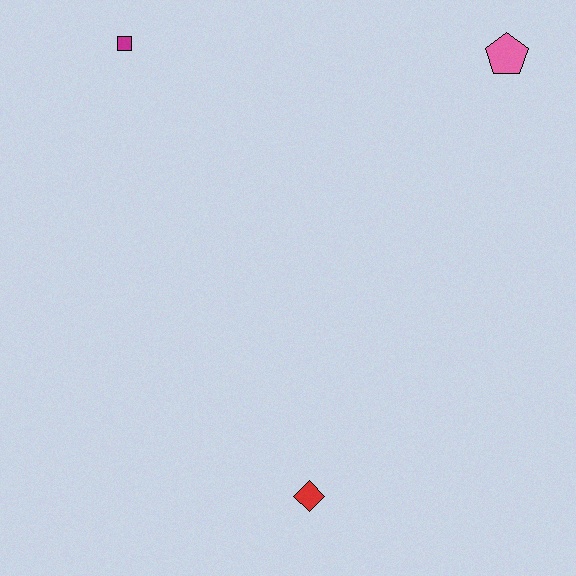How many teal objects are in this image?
There are no teal objects.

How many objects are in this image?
There are 3 objects.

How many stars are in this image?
There are no stars.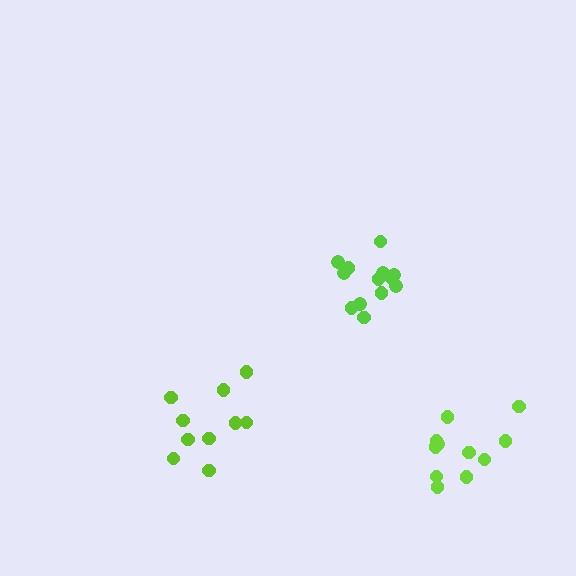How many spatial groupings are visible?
There are 3 spatial groupings.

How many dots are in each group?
Group 1: 11 dots, Group 2: 10 dots, Group 3: 13 dots (34 total).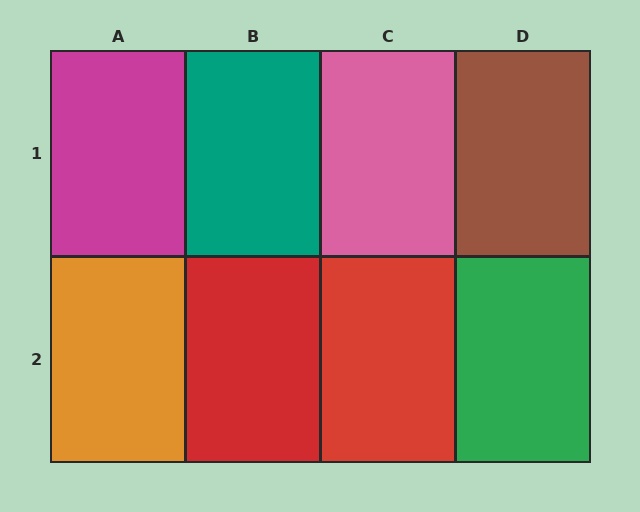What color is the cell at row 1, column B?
Teal.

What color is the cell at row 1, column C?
Pink.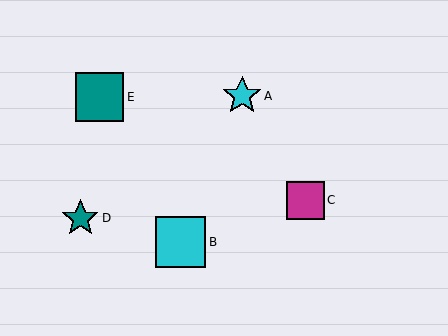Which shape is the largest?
The cyan square (labeled B) is the largest.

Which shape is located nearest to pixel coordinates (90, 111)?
The teal square (labeled E) at (100, 97) is nearest to that location.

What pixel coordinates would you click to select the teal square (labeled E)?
Click at (100, 97) to select the teal square E.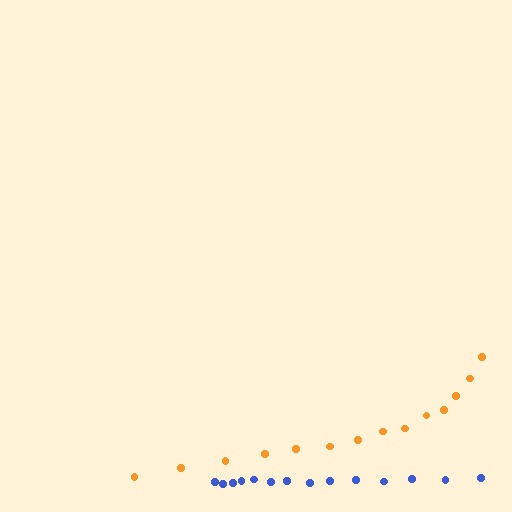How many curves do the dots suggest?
There are 2 distinct paths.